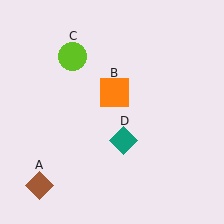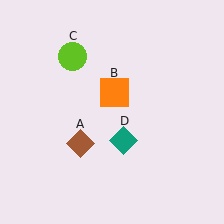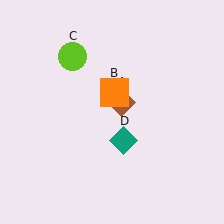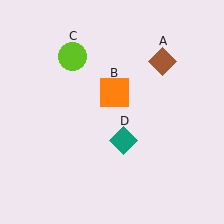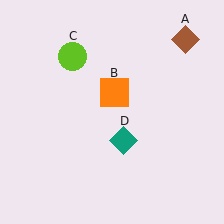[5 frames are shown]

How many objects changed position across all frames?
1 object changed position: brown diamond (object A).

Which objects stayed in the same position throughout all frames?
Orange square (object B) and lime circle (object C) and teal diamond (object D) remained stationary.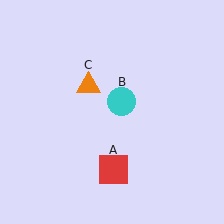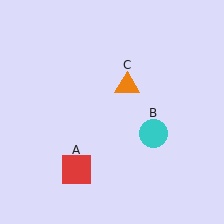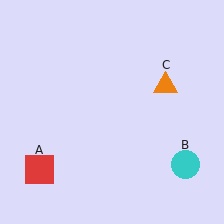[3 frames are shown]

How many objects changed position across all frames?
3 objects changed position: red square (object A), cyan circle (object B), orange triangle (object C).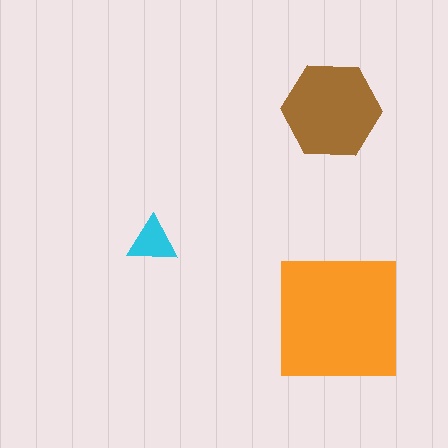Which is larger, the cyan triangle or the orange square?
The orange square.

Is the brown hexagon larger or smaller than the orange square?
Smaller.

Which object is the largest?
The orange square.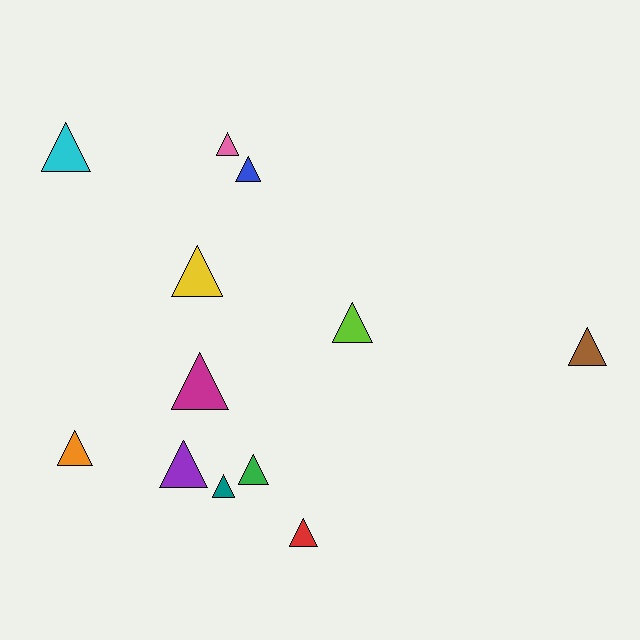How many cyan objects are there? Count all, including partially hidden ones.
There is 1 cyan object.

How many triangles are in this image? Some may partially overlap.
There are 12 triangles.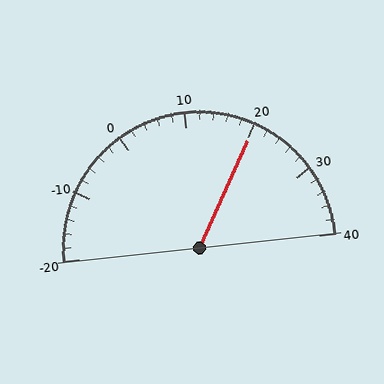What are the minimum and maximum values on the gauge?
The gauge ranges from -20 to 40.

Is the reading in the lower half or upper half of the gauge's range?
The reading is in the upper half of the range (-20 to 40).